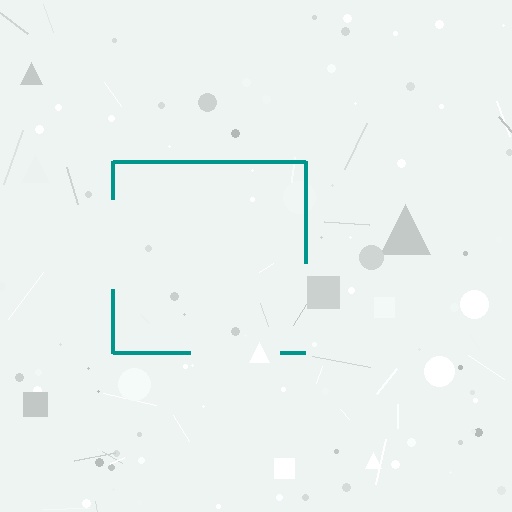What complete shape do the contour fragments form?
The contour fragments form a square.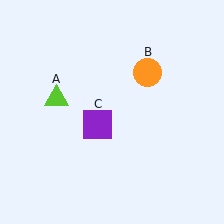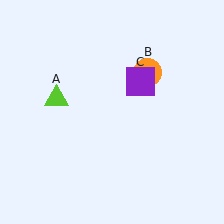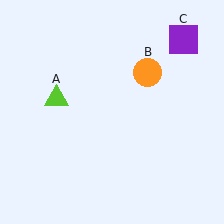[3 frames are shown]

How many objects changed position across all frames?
1 object changed position: purple square (object C).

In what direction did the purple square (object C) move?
The purple square (object C) moved up and to the right.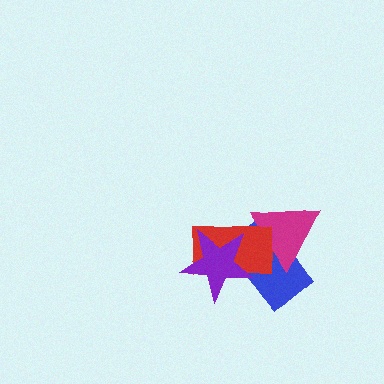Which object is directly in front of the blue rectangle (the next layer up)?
The magenta triangle is directly in front of the blue rectangle.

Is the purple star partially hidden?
No, no other shape covers it.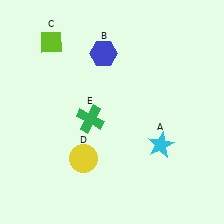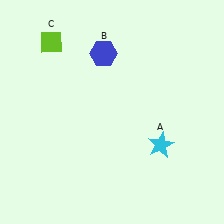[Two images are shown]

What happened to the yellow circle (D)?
The yellow circle (D) was removed in Image 2. It was in the bottom-left area of Image 1.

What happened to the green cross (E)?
The green cross (E) was removed in Image 2. It was in the bottom-left area of Image 1.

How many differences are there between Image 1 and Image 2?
There are 2 differences between the two images.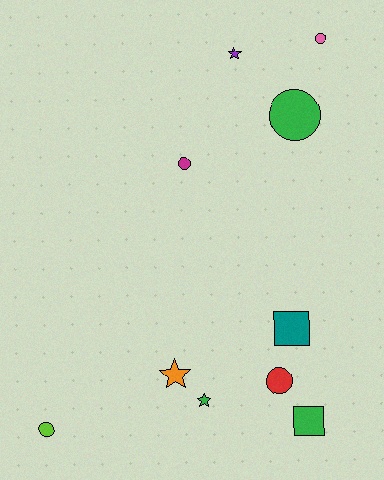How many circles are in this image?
There are 5 circles.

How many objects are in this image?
There are 10 objects.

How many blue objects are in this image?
There are no blue objects.